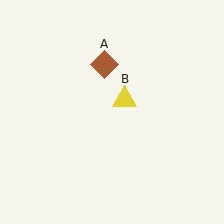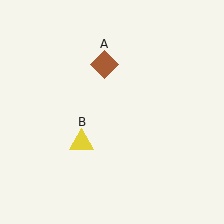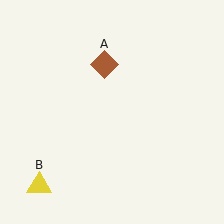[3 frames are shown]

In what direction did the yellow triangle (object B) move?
The yellow triangle (object B) moved down and to the left.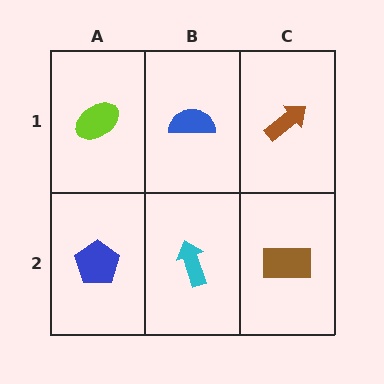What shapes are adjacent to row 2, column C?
A brown arrow (row 1, column C), a cyan arrow (row 2, column B).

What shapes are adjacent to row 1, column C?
A brown rectangle (row 2, column C), a blue semicircle (row 1, column B).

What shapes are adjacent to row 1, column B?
A cyan arrow (row 2, column B), a lime ellipse (row 1, column A), a brown arrow (row 1, column C).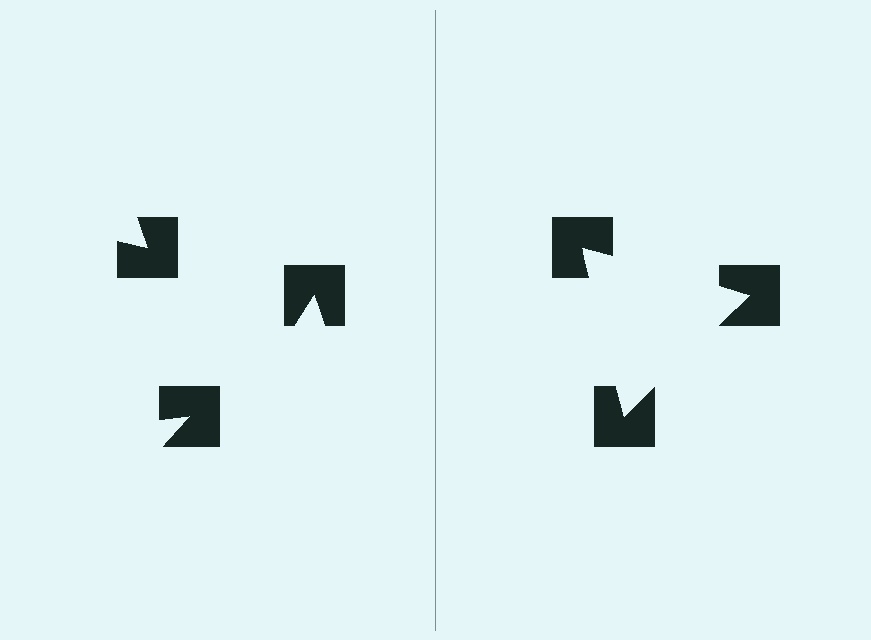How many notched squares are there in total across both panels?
6 — 3 on each side.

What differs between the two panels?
The notched squares are positioned identically on both sides; only the wedge orientations differ. On the right they align to a triangle; on the left they are misaligned.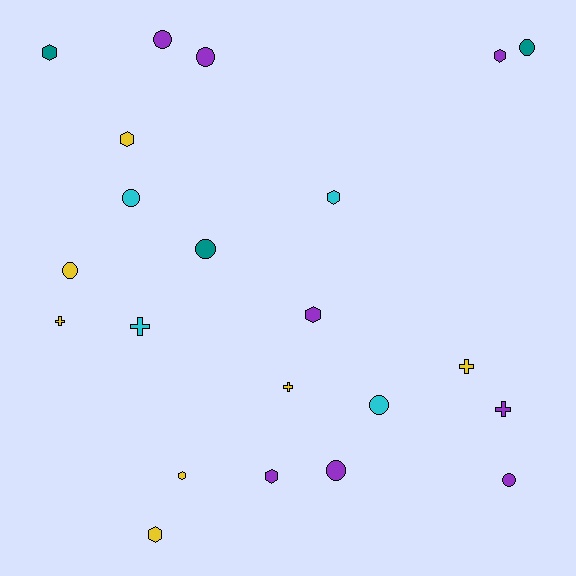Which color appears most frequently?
Purple, with 8 objects.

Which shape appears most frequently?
Circle, with 9 objects.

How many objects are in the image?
There are 22 objects.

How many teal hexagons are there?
There is 1 teal hexagon.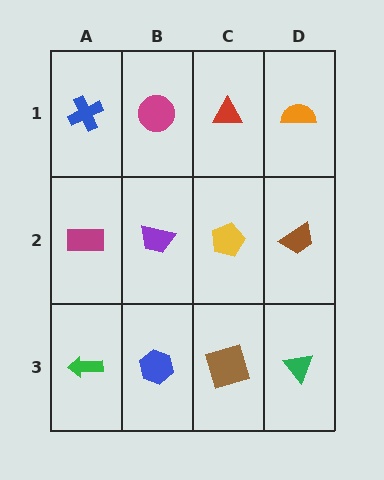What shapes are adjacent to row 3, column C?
A yellow pentagon (row 2, column C), a blue hexagon (row 3, column B), a green triangle (row 3, column D).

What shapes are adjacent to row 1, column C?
A yellow pentagon (row 2, column C), a magenta circle (row 1, column B), an orange semicircle (row 1, column D).